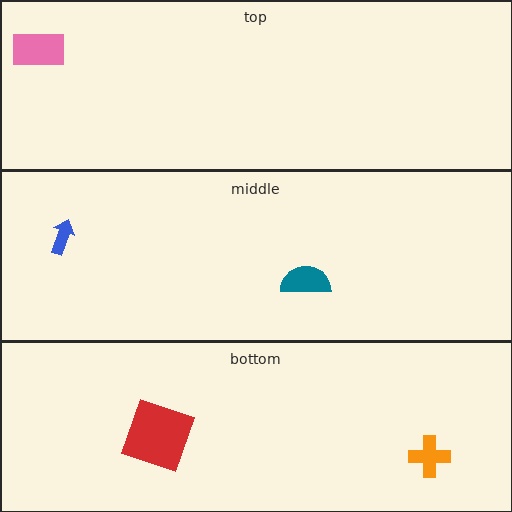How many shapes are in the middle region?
2.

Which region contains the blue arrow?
The middle region.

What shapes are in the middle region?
The teal semicircle, the blue arrow.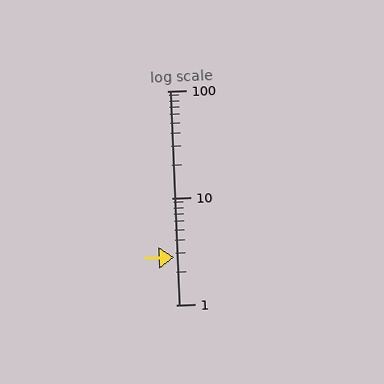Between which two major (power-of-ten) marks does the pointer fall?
The pointer is between 1 and 10.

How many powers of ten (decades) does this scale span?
The scale spans 2 decades, from 1 to 100.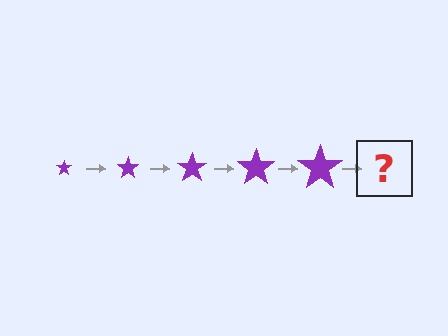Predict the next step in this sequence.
The next step is a purple star, larger than the previous one.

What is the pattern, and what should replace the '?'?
The pattern is that the star gets progressively larger each step. The '?' should be a purple star, larger than the previous one.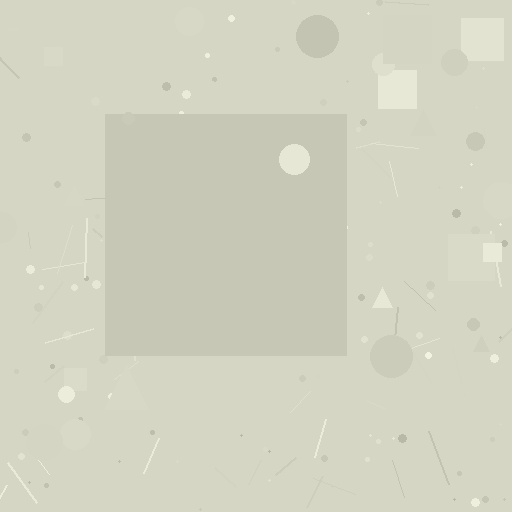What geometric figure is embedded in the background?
A square is embedded in the background.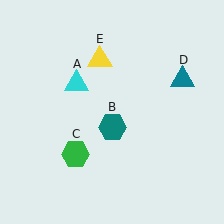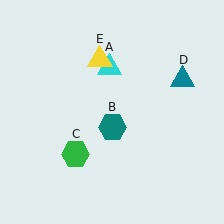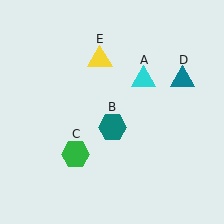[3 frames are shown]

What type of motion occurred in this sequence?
The cyan triangle (object A) rotated clockwise around the center of the scene.